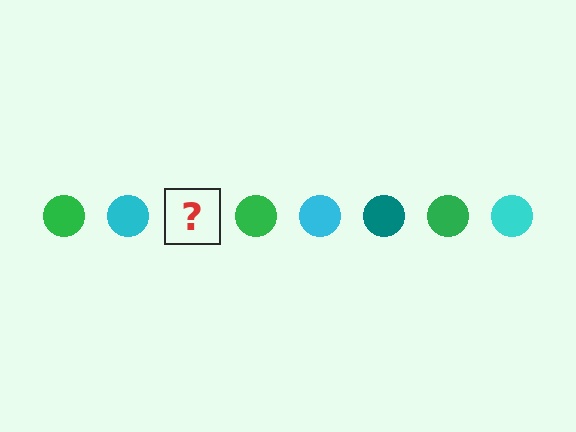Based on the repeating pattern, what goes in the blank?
The blank should be a teal circle.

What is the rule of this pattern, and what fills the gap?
The rule is that the pattern cycles through green, cyan, teal circles. The gap should be filled with a teal circle.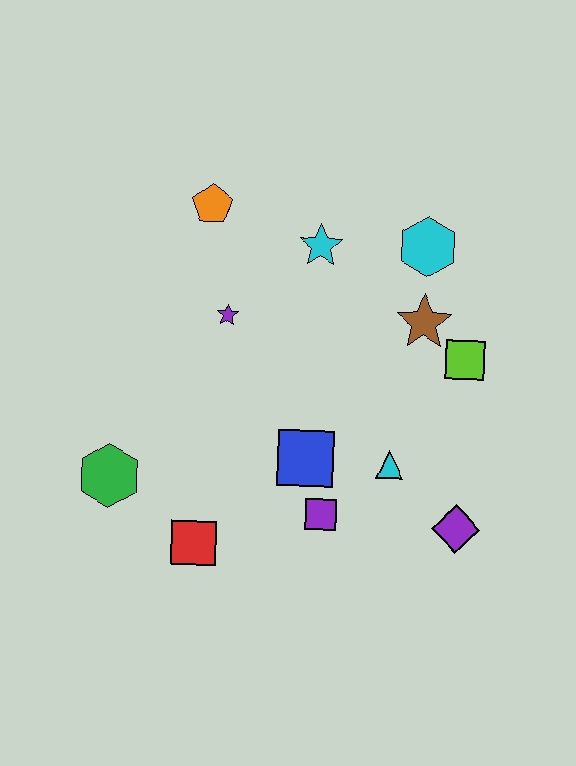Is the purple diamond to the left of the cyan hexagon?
No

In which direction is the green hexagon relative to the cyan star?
The green hexagon is below the cyan star.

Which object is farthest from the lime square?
The green hexagon is farthest from the lime square.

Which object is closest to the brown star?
The lime square is closest to the brown star.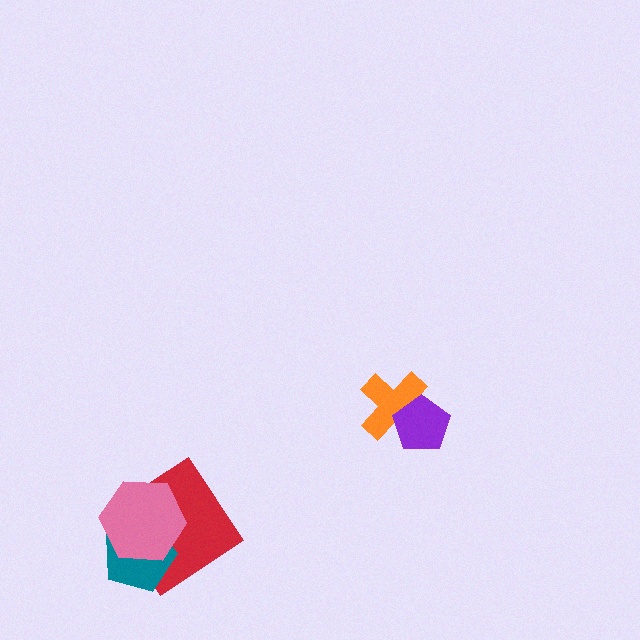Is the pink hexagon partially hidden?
No, no other shape covers it.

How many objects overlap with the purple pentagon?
1 object overlaps with the purple pentagon.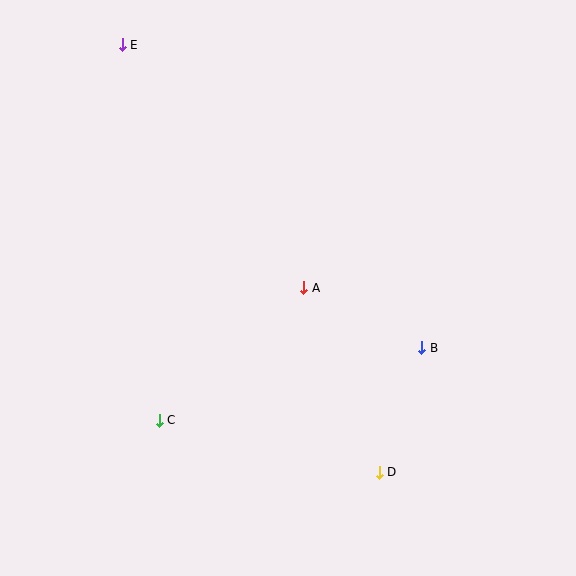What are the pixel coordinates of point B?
Point B is at (422, 348).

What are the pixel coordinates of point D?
Point D is at (379, 472).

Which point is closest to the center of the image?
Point A at (304, 288) is closest to the center.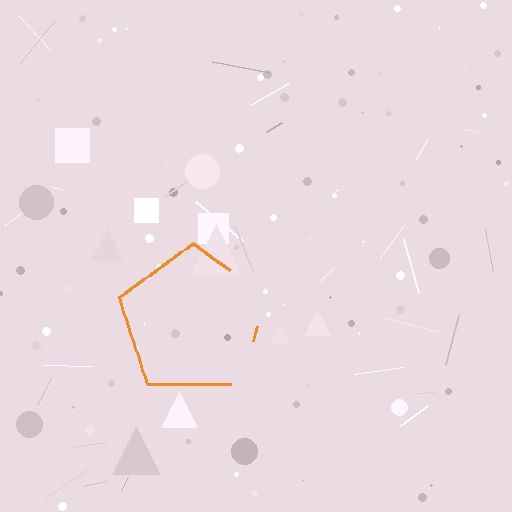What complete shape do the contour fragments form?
The contour fragments form a pentagon.